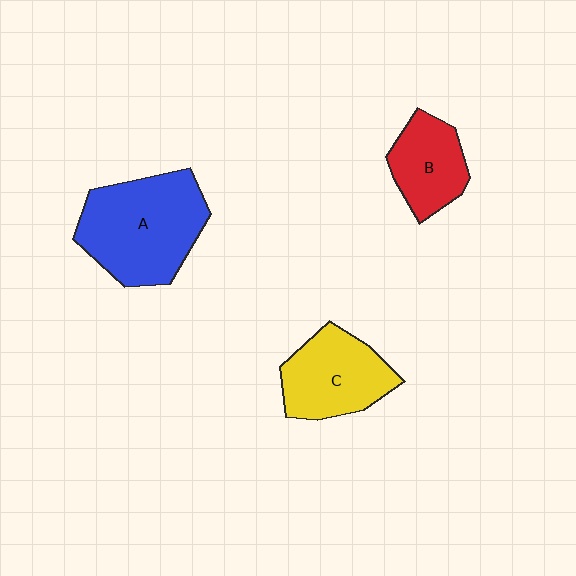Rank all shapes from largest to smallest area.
From largest to smallest: A (blue), C (yellow), B (red).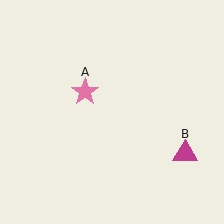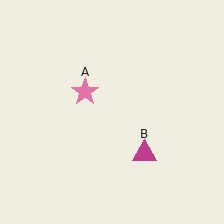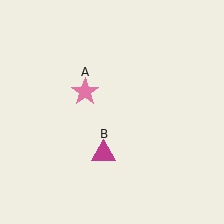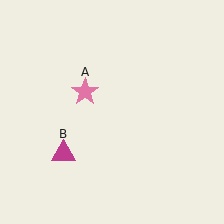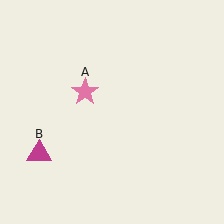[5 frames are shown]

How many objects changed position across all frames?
1 object changed position: magenta triangle (object B).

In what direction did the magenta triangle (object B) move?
The magenta triangle (object B) moved left.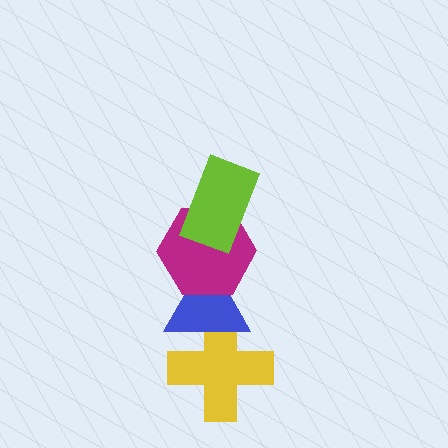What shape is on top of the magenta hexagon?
The lime rectangle is on top of the magenta hexagon.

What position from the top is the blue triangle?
The blue triangle is 3rd from the top.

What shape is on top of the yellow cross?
The blue triangle is on top of the yellow cross.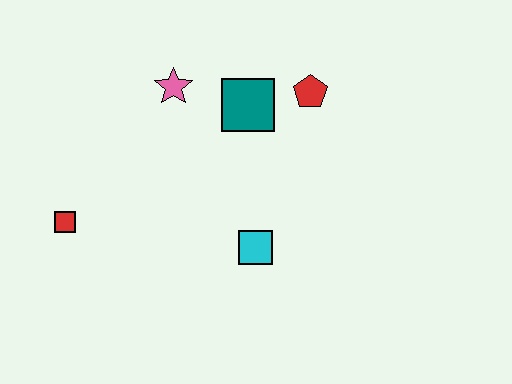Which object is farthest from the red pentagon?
The red square is farthest from the red pentagon.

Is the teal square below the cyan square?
No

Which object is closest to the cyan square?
The teal square is closest to the cyan square.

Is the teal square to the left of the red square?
No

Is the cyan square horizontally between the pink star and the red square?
No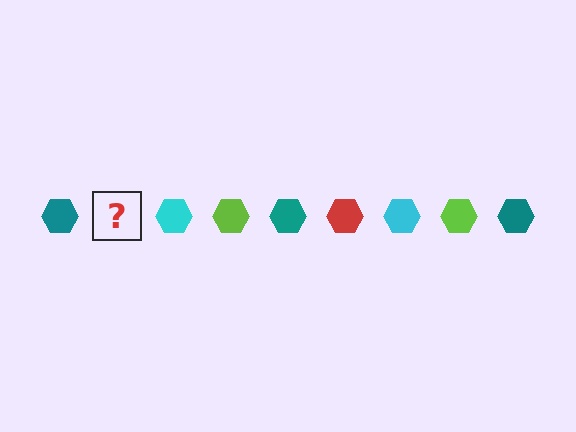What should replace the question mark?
The question mark should be replaced with a red hexagon.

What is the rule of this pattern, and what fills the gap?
The rule is that the pattern cycles through teal, red, cyan, lime hexagons. The gap should be filled with a red hexagon.